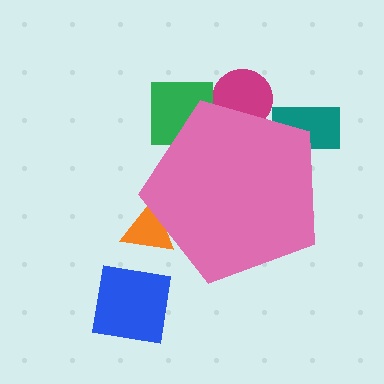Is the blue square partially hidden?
No, the blue square is fully visible.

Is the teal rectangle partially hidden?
Yes, the teal rectangle is partially hidden behind the pink pentagon.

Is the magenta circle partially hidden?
Yes, the magenta circle is partially hidden behind the pink pentagon.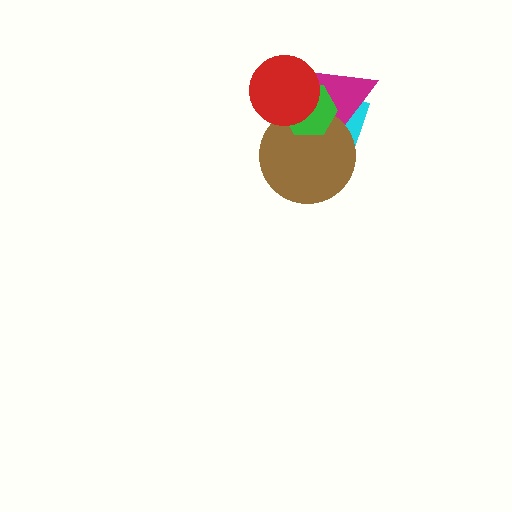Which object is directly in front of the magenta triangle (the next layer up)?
The brown circle is directly in front of the magenta triangle.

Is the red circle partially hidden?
No, no other shape covers it.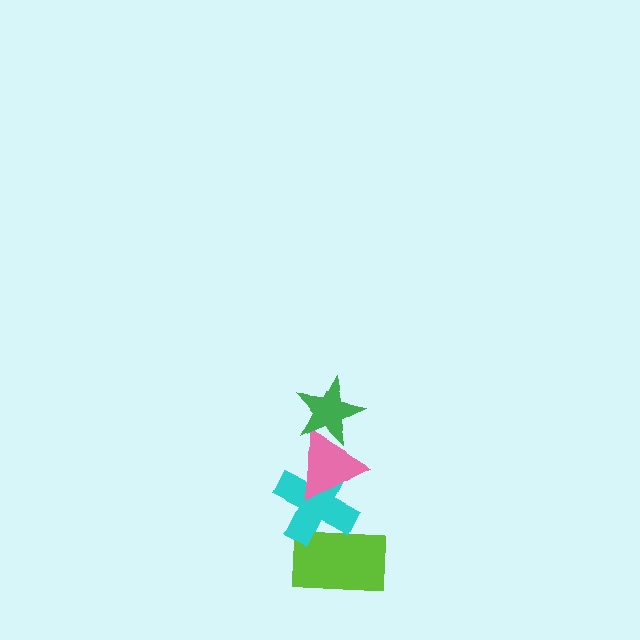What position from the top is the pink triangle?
The pink triangle is 2nd from the top.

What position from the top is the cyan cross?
The cyan cross is 3rd from the top.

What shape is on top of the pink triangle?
The green star is on top of the pink triangle.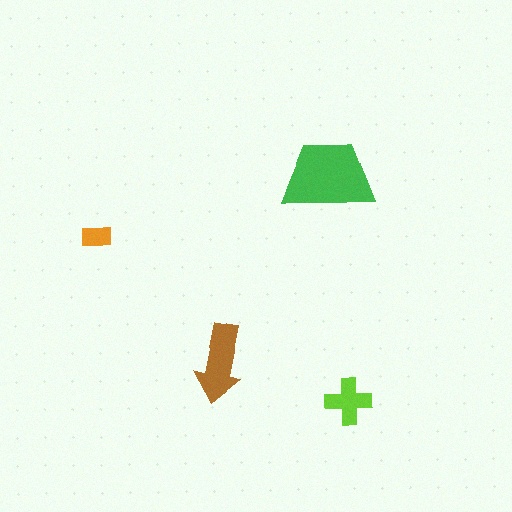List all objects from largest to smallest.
The green trapezoid, the brown arrow, the lime cross, the orange rectangle.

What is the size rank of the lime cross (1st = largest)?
3rd.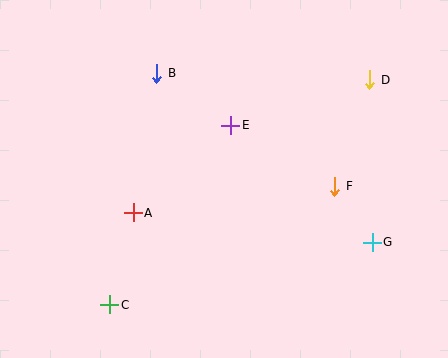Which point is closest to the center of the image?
Point E at (231, 125) is closest to the center.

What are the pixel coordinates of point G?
Point G is at (372, 242).